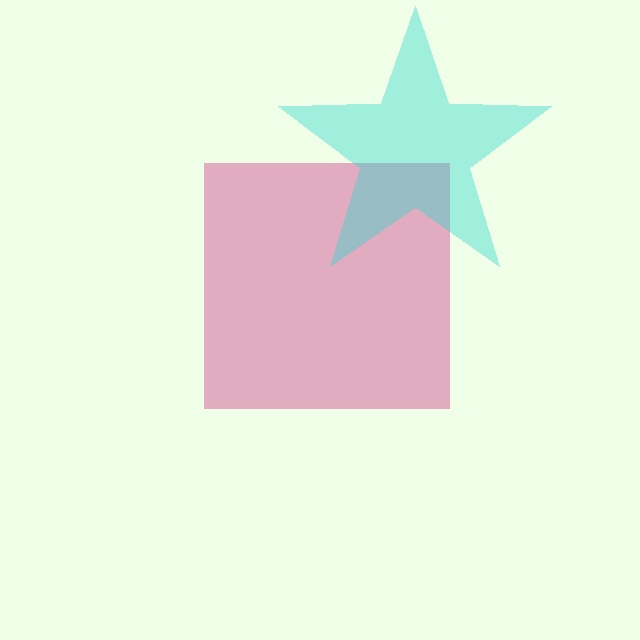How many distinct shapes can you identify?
There are 2 distinct shapes: a magenta square, a cyan star.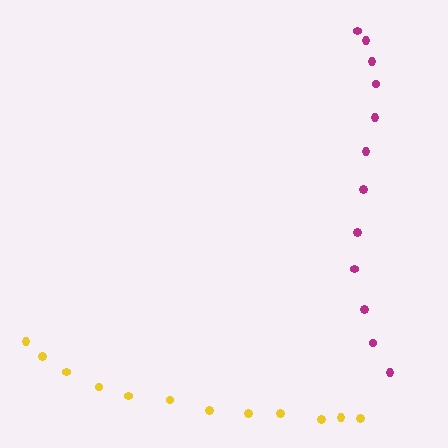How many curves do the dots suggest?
There are 2 distinct paths.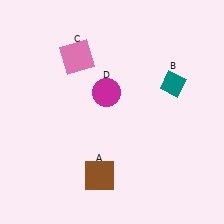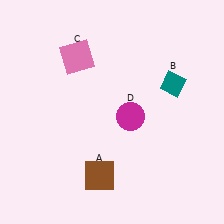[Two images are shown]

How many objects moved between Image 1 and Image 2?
1 object moved between the two images.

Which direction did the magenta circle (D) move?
The magenta circle (D) moved right.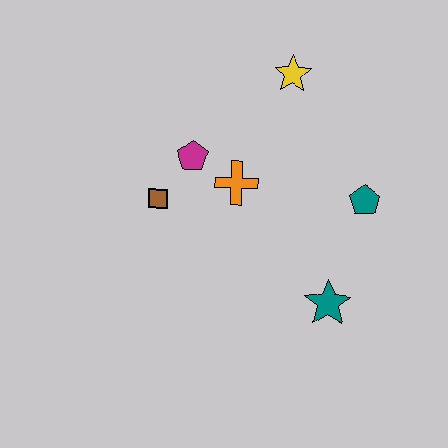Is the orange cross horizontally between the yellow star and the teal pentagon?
No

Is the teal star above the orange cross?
No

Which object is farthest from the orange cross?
The teal star is farthest from the orange cross.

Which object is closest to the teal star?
The teal pentagon is closest to the teal star.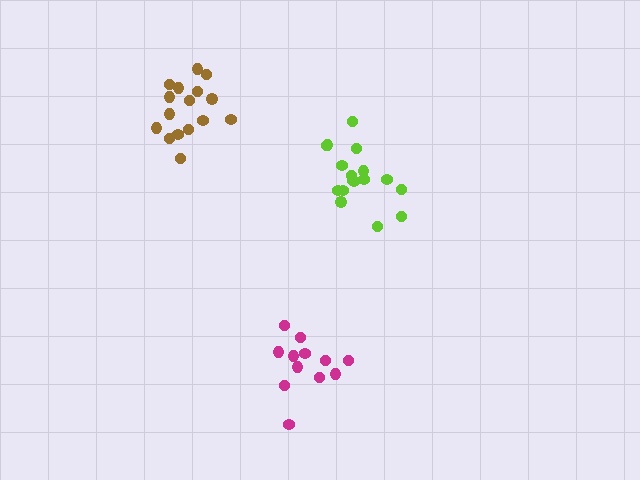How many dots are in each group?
Group 1: 17 dots, Group 2: 16 dots, Group 3: 12 dots (45 total).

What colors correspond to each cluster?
The clusters are colored: lime, brown, magenta.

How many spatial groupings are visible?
There are 3 spatial groupings.